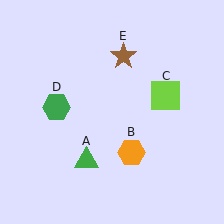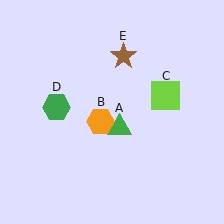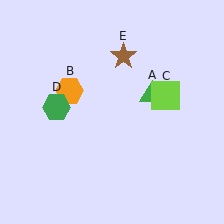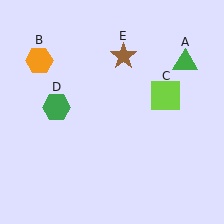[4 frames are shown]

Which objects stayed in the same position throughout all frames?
Lime square (object C) and green hexagon (object D) and brown star (object E) remained stationary.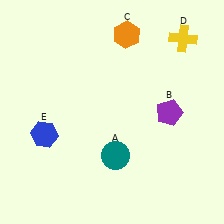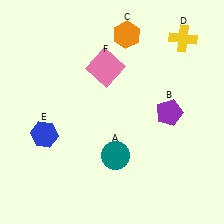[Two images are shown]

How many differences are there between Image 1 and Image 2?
There is 1 difference between the two images.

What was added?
A pink square (F) was added in Image 2.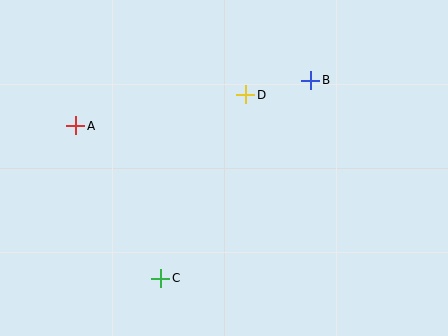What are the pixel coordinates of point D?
Point D is at (246, 95).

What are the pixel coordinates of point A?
Point A is at (76, 126).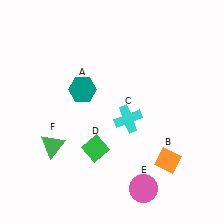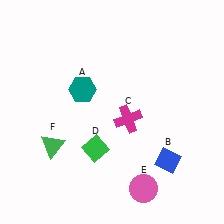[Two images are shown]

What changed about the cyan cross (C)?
In Image 1, C is cyan. In Image 2, it changed to magenta.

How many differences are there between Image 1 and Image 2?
There are 2 differences between the two images.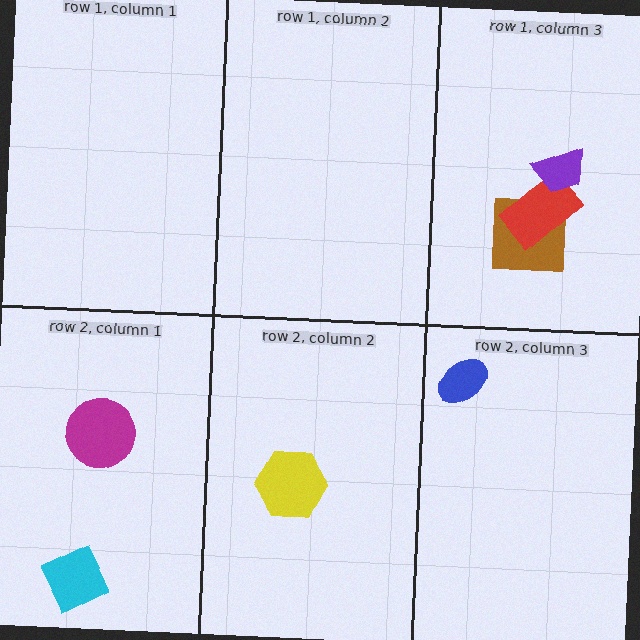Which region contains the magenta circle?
The row 2, column 1 region.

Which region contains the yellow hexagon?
The row 2, column 2 region.